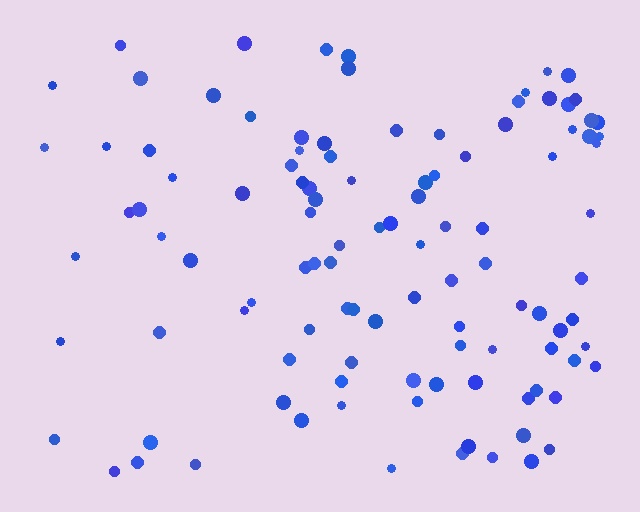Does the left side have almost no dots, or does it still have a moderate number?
Still a moderate number, just noticeably fewer than the right.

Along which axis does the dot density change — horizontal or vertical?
Horizontal.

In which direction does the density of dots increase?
From left to right, with the right side densest.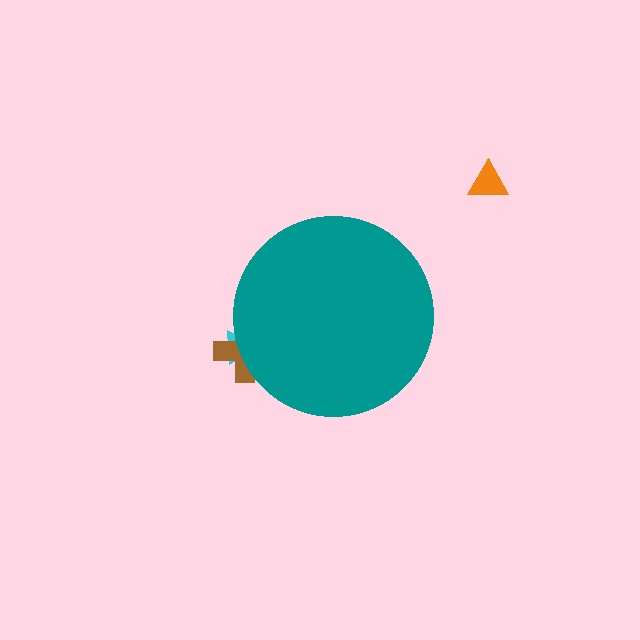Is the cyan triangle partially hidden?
Yes, the cyan triangle is partially hidden behind the teal circle.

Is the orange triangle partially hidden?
No, the orange triangle is fully visible.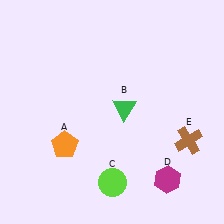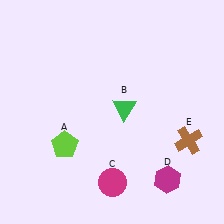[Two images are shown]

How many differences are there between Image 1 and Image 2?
There are 2 differences between the two images.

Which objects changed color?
A changed from orange to lime. C changed from lime to magenta.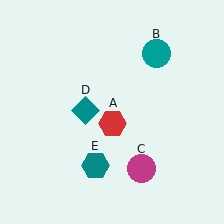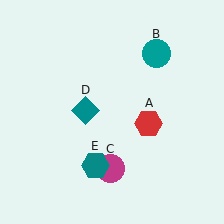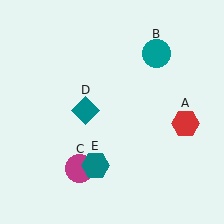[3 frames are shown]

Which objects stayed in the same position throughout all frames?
Teal circle (object B) and teal diamond (object D) and teal hexagon (object E) remained stationary.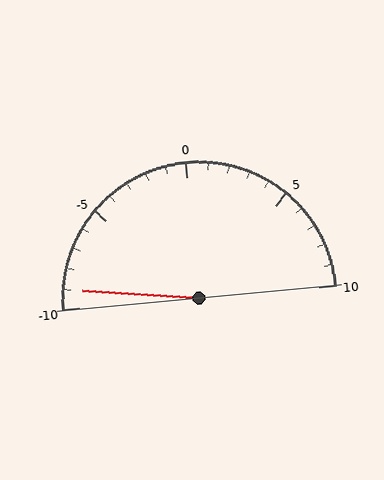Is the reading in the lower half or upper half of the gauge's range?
The reading is in the lower half of the range (-10 to 10).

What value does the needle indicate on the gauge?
The needle indicates approximately -9.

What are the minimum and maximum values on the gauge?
The gauge ranges from -10 to 10.